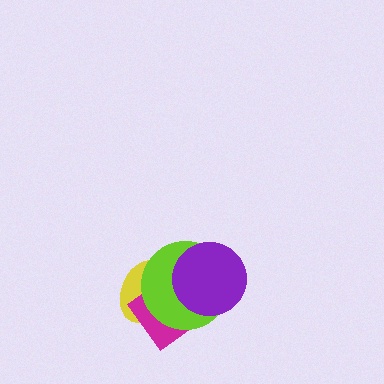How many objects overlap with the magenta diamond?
3 objects overlap with the magenta diamond.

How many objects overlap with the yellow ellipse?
2 objects overlap with the yellow ellipse.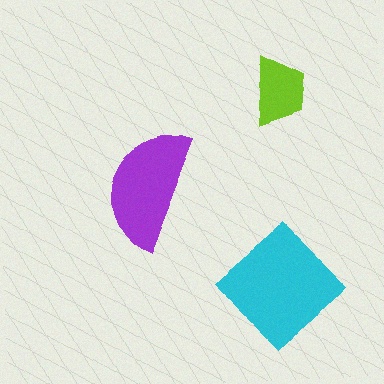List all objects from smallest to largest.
The lime trapezoid, the purple semicircle, the cyan diamond.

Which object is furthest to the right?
The lime trapezoid is rightmost.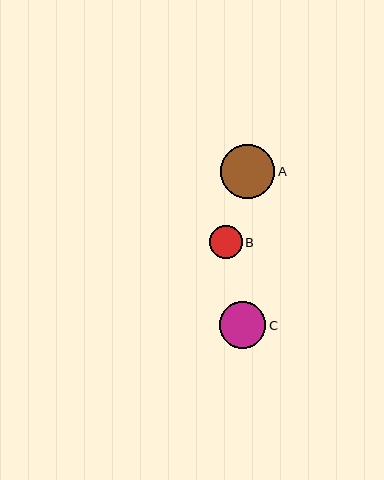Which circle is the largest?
Circle A is the largest with a size of approximately 55 pixels.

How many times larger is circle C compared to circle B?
Circle C is approximately 1.4 times the size of circle B.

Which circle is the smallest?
Circle B is the smallest with a size of approximately 33 pixels.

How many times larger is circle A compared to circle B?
Circle A is approximately 1.7 times the size of circle B.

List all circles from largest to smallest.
From largest to smallest: A, C, B.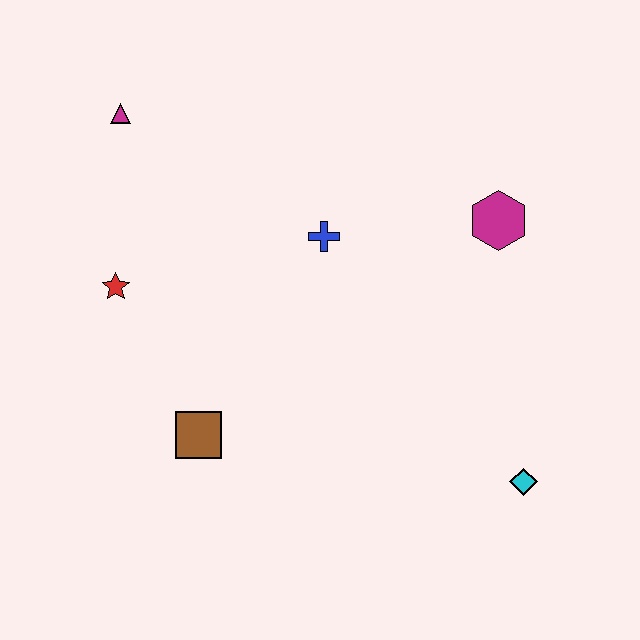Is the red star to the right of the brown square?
No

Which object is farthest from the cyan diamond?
The magenta triangle is farthest from the cyan diamond.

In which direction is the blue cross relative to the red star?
The blue cross is to the right of the red star.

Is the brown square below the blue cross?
Yes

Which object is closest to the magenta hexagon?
The blue cross is closest to the magenta hexagon.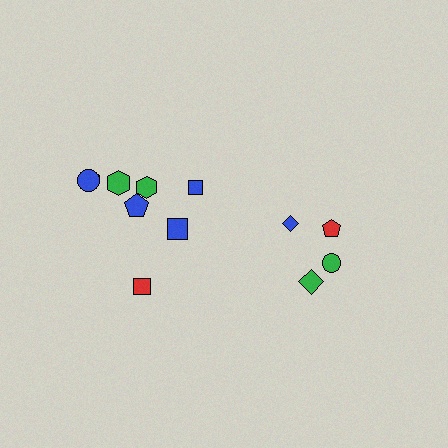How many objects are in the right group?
There are 4 objects.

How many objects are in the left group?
There are 8 objects.